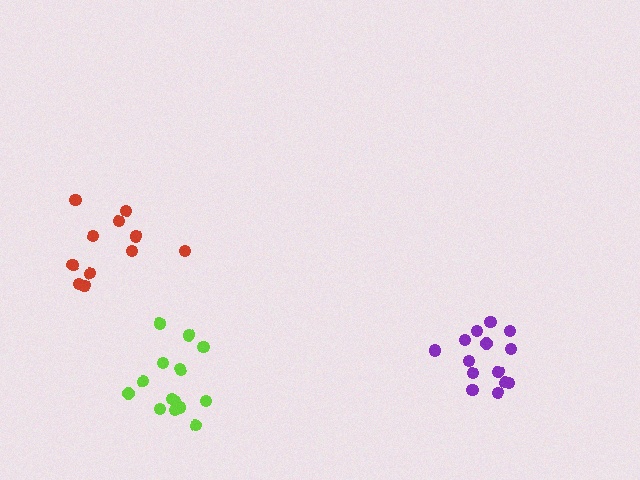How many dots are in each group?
Group 1: 11 dots, Group 2: 14 dots, Group 3: 14 dots (39 total).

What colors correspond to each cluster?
The clusters are colored: red, purple, lime.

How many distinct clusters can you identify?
There are 3 distinct clusters.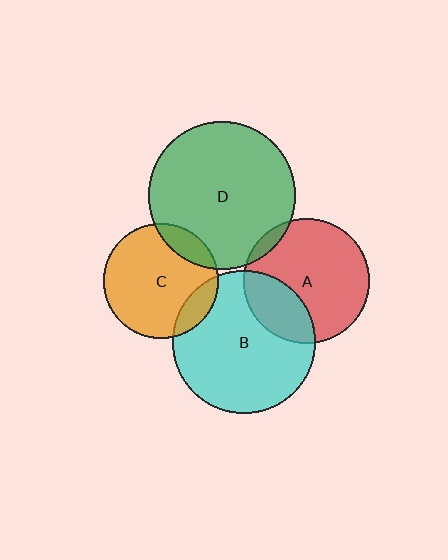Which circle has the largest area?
Circle D (green).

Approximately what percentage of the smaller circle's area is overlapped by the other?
Approximately 15%.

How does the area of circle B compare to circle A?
Approximately 1.3 times.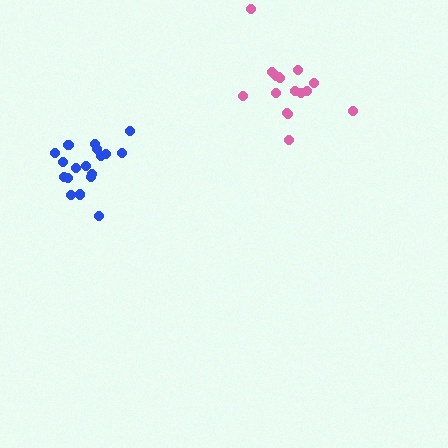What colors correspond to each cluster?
The clusters are colored: pink, blue.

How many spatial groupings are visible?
There are 2 spatial groupings.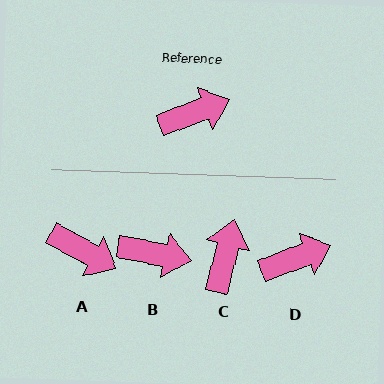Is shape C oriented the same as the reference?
No, it is off by about 55 degrees.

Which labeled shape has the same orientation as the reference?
D.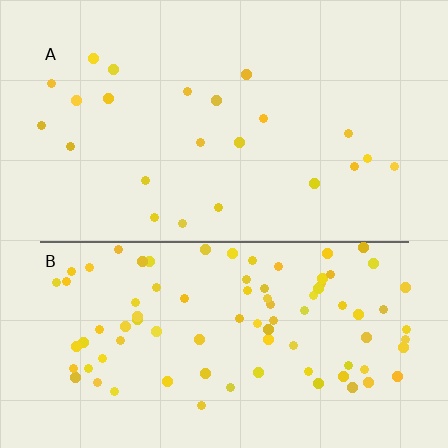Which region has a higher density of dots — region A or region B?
B (the bottom).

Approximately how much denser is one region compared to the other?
Approximately 3.9× — region B over region A.